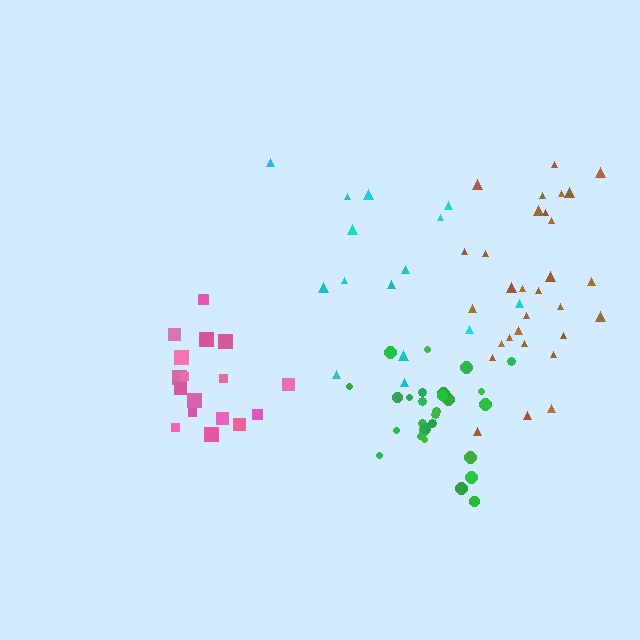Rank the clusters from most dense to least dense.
green, pink, brown, cyan.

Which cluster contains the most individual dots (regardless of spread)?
Brown (31).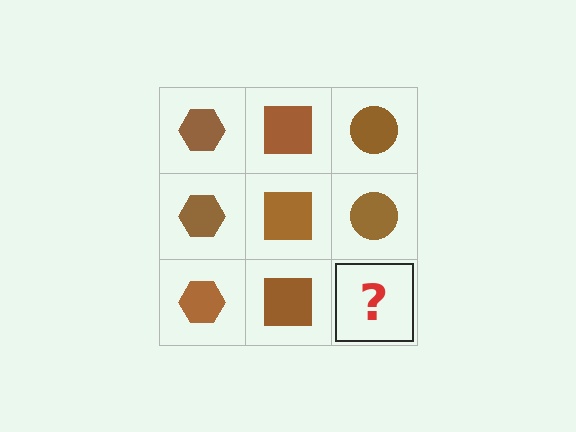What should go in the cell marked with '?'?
The missing cell should contain a brown circle.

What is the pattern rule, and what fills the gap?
The rule is that each column has a consistent shape. The gap should be filled with a brown circle.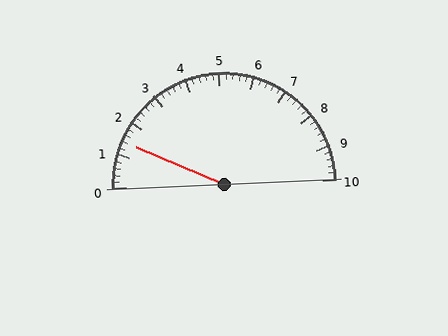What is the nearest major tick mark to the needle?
The nearest major tick mark is 1.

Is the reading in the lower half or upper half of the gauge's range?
The reading is in the lower half of the range (0 to 10).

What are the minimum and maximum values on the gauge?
The gauge ranges from 0 to 10.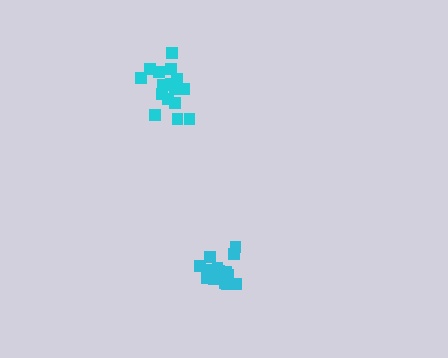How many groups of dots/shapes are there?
There are 2 groups.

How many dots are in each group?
Group 1: 14 dots, Group 2: 16 dots (30 total).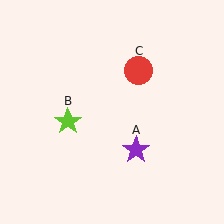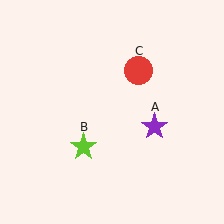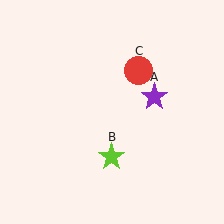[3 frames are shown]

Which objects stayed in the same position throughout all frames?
Red circle (object C) remained stationary.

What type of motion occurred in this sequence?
The purple star (object A), lime star (object B) rotated counterclockwise around the center of the scene.